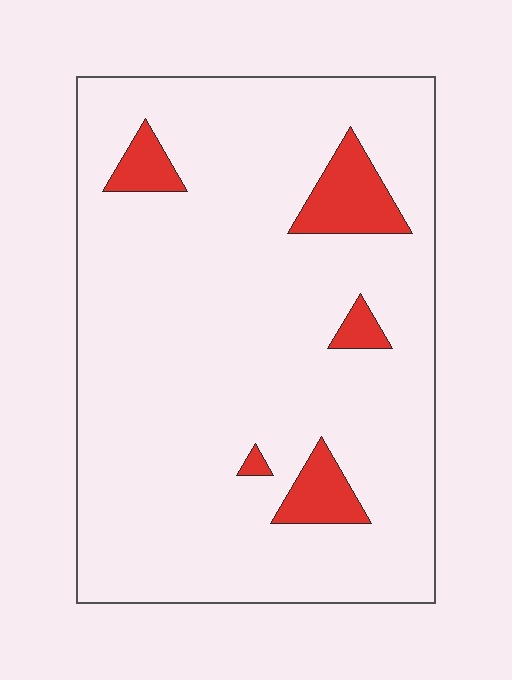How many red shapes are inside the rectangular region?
5.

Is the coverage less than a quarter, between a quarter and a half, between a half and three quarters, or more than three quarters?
Less than a quarter.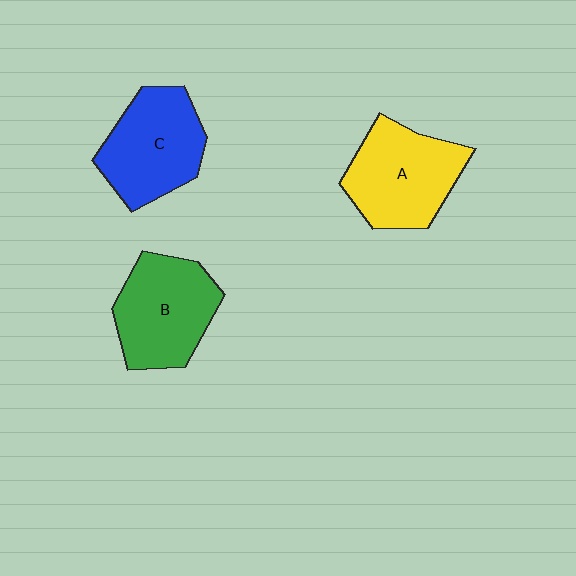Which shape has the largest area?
Shape A (yellow).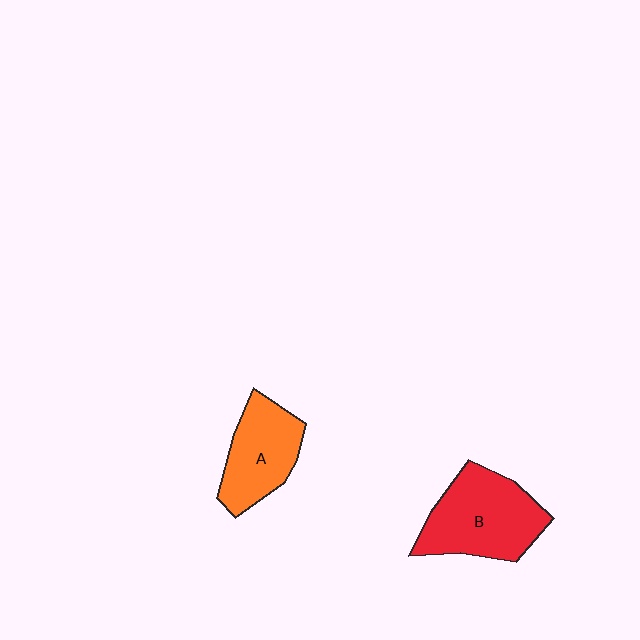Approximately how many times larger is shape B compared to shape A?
Approximately 1.3 times.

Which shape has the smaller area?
Shape A (orange).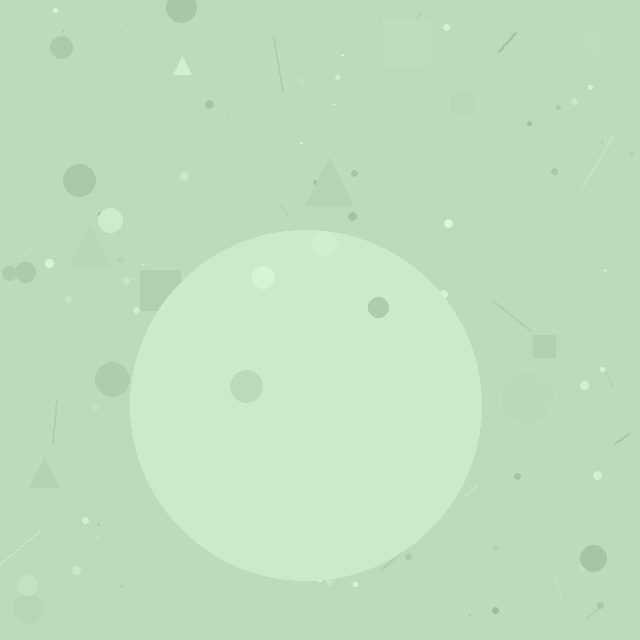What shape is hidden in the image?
A circle is hidden in the image.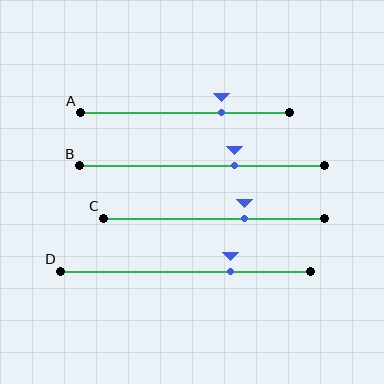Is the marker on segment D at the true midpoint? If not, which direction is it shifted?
No, the marker on segment D is shifted to the right by about 18% of the segment length.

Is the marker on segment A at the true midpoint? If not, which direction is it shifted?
No, the marker on segment A is shifted to the right by about 17% of the segment length.